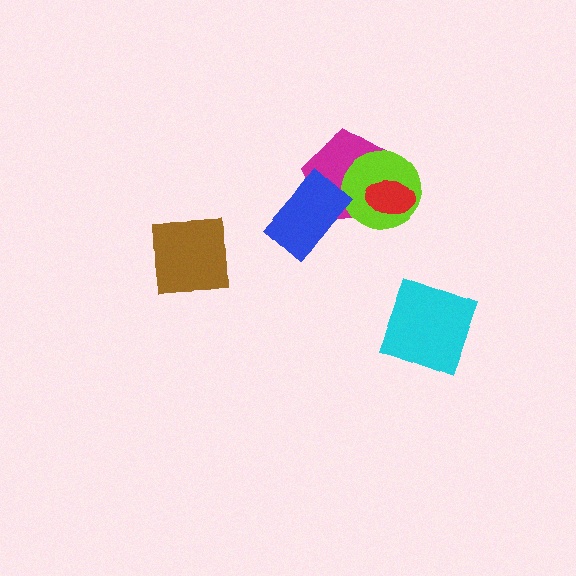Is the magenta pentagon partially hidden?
Yes, it is partially covered by another shape.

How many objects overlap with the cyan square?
0 objects overlap with the cyan square.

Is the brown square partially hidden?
No, no other shape covers it.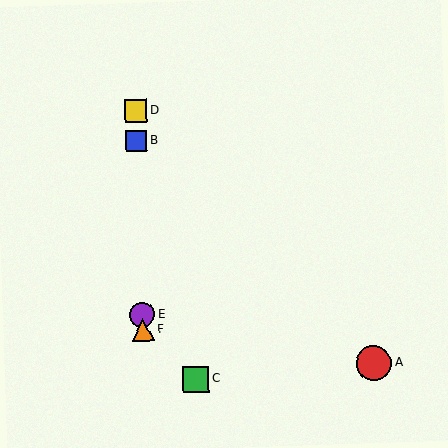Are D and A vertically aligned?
No, D is at x≈136 and A is at x≈374.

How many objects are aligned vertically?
4 objects (B, D, E, F) are aligned vertically.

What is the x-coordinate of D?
Object D is at x≈136.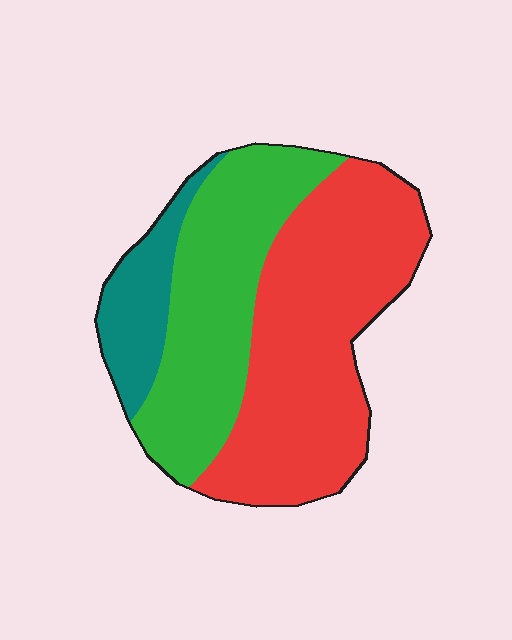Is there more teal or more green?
Green.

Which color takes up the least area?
Teal, at roughly 15%.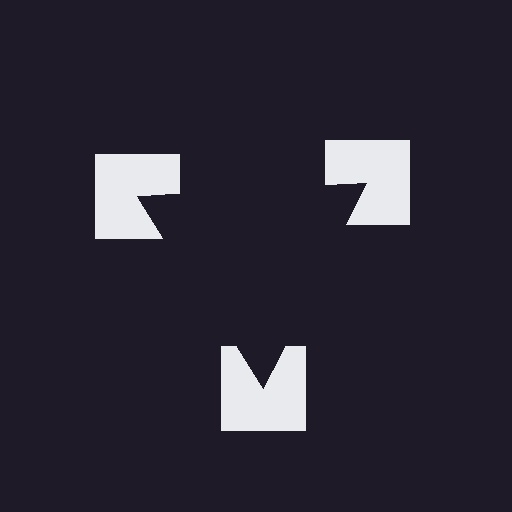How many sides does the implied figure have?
3 sides.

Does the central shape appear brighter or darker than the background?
It typically appears slightly darker than the background, even though no actual brightness change is drawn.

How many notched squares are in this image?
There are 3 — one at each vertex of the illusory triangle.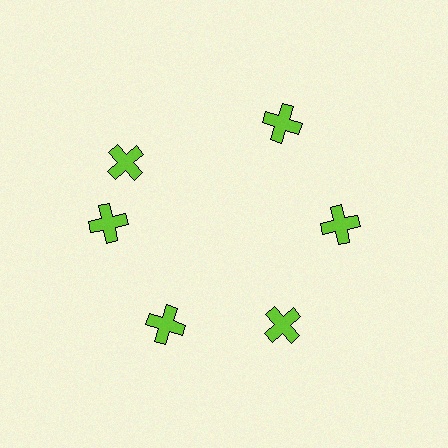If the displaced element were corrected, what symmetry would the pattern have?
It would have 6-fold rotational symmetry — the pattern would map onto itself every 60 degrees.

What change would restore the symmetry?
The symmetry would be restored by rotating it back into even spacing with its neighbors so that all 6 crosses sit at equal angles and equal distance from the center.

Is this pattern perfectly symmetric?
No. The 6 lime crosses are arranged in a ring, but one element near the 11 o'clock position is rotated out of alignment along the ring, breaking the 6-fold rotational symmetry.